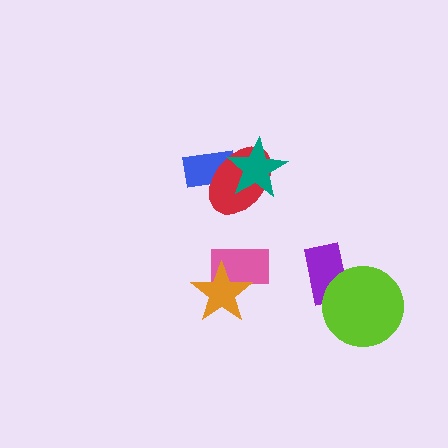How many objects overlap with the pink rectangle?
1 object overlaps with the pink rectangle.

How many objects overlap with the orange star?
1 object overlaps with the orange star.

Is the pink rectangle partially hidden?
Yes, it is partially covered by another shape.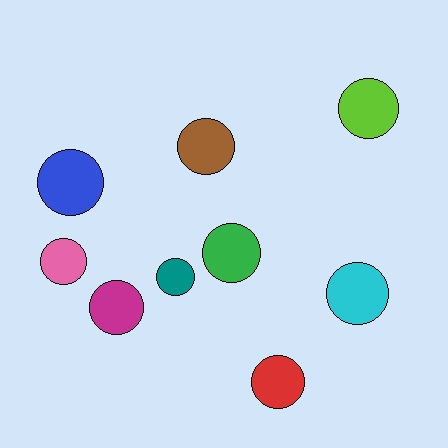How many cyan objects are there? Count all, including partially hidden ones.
There is 1 cyan object.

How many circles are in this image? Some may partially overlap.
There are 9 circles.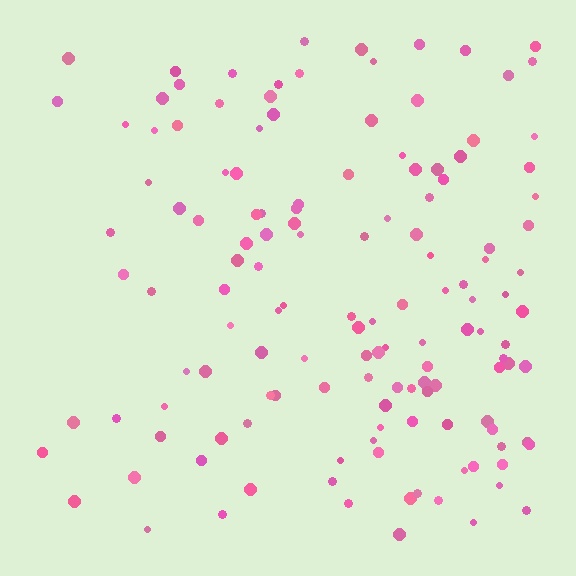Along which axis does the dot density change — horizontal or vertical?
Horizontal.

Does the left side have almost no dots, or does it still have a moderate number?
Still a moderate number, just noticeably fewer than the right.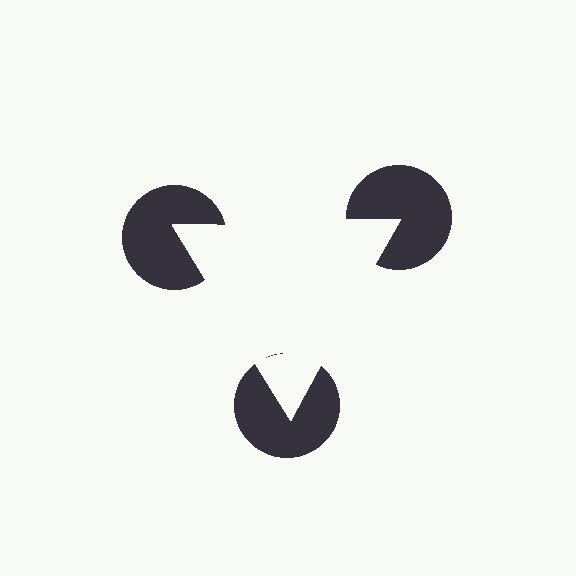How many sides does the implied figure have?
3 sides.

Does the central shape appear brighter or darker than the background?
It typically appears slightly brighter than the background, even though no actual brightness change is drawn.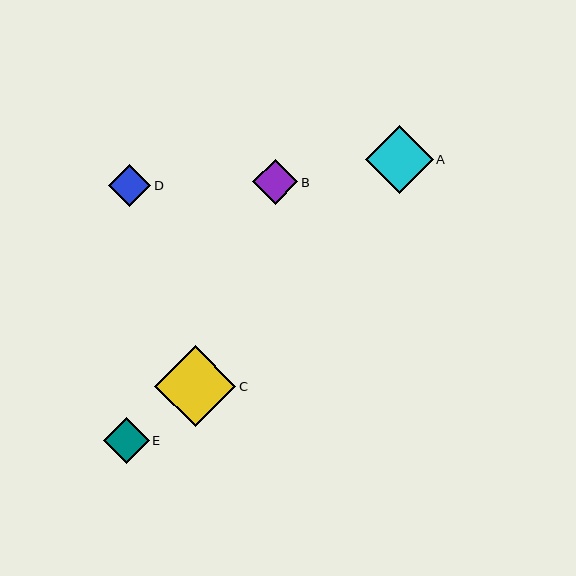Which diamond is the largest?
Diamond C is the largest with a size of approximately 81 pixels.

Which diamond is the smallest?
Diamond D is the smallest with a size of approximately 42 pixels.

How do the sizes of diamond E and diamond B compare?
Diamond E and diamond B are approximately the same size.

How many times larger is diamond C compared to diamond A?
Diamond C is approximately 1.2 times the size of diamond A.